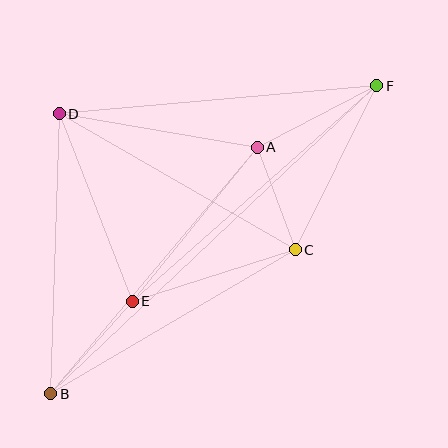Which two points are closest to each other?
Points A and C are closest to each other.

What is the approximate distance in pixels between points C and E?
The distance between C and E is approximately 171 pixels.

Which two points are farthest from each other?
Points B and F are farthest from each other.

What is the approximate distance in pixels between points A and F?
The distance between A and F is approximately 134 pixels.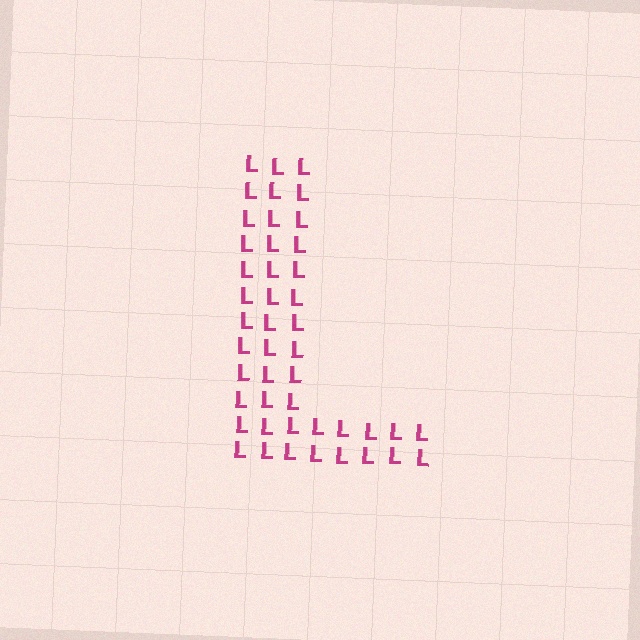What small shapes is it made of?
It is made of small letter L's.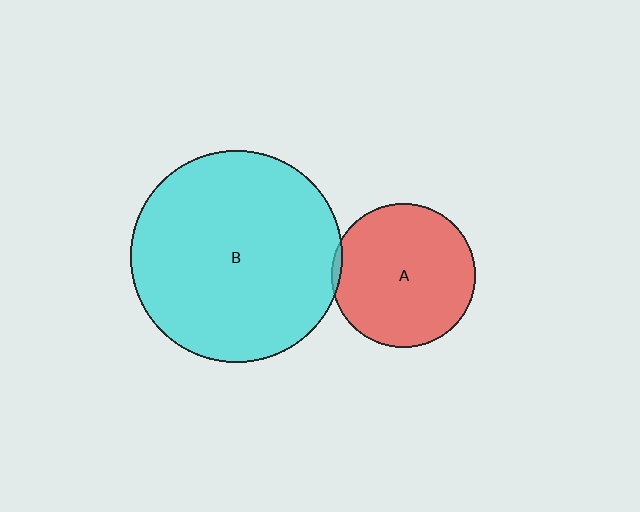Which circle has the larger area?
Circle B (cyan).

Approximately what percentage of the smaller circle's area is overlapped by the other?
Approximately 5%.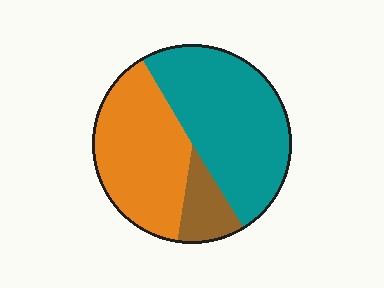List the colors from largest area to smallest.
From largest to smallest: teal, orange, brown.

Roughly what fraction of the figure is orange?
Orange takes up about two fifths (2/5) of the figure.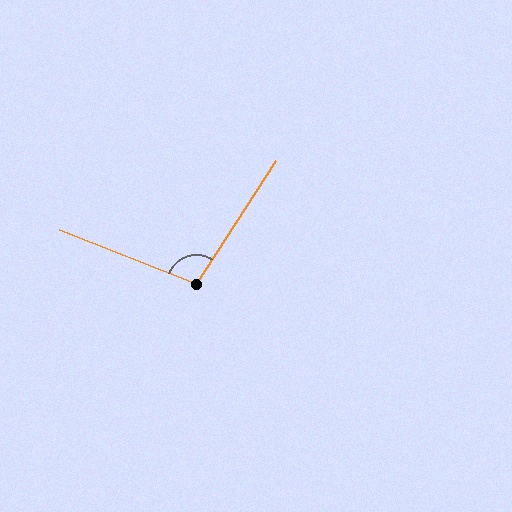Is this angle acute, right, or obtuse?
It is obtuse.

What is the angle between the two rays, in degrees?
Approximately 101 degrees.